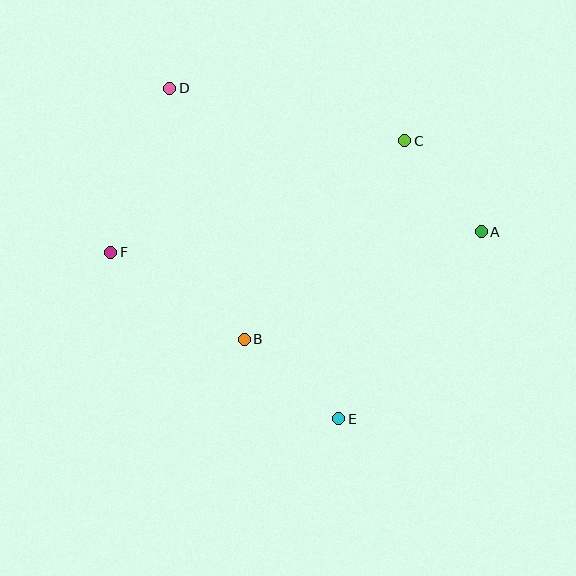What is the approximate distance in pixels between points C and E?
The distance between C and E is approximately 285 pixels.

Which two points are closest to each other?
Points A and C are closest to each other.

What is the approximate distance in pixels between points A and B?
The distance between A and B is approximately 260 pixels.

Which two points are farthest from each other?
Points D and E are farthest from each other.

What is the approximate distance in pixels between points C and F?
The distance between C and F is approximately 314 pixels.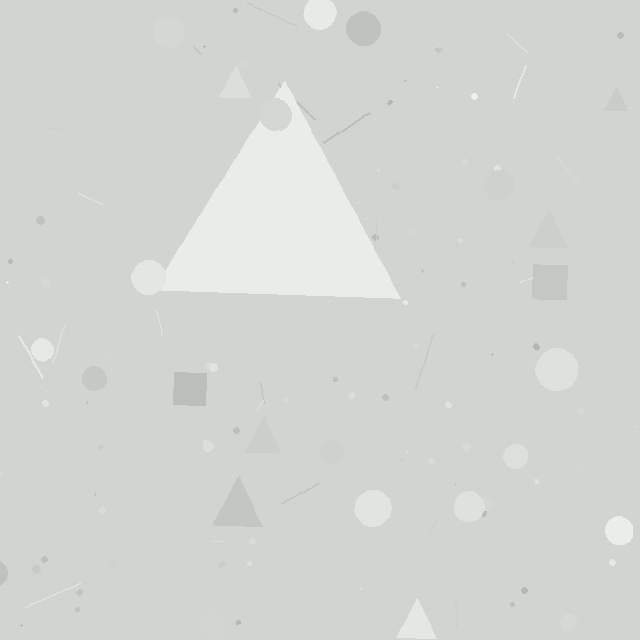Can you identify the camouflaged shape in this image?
The camouflaged shape is a triangle.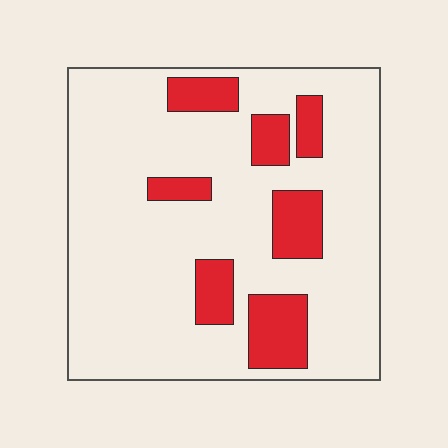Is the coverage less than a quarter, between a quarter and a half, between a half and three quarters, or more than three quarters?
Less than a quarter.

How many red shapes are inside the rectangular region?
7.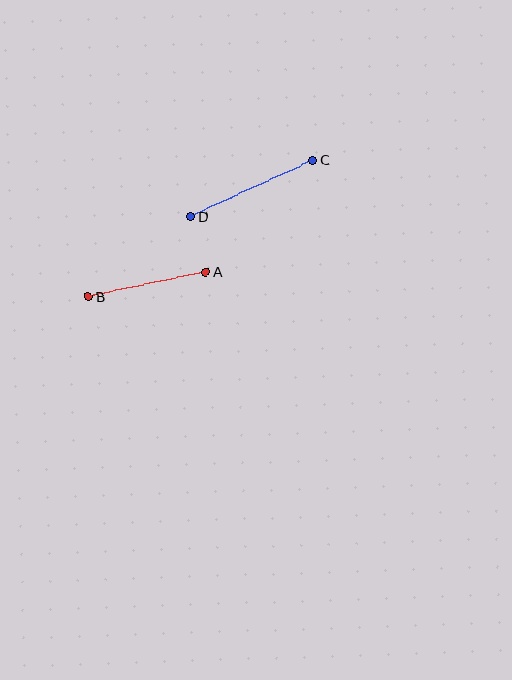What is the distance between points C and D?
The distance is approximately 135 pixels.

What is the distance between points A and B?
The distance is approximately 120 pixels.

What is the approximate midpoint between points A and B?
The midpoint is at approximately (147, 285) pixels.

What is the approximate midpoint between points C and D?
The midpoint is at approximately (252, 189) pixels.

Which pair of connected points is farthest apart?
Points C and D are farthest apart.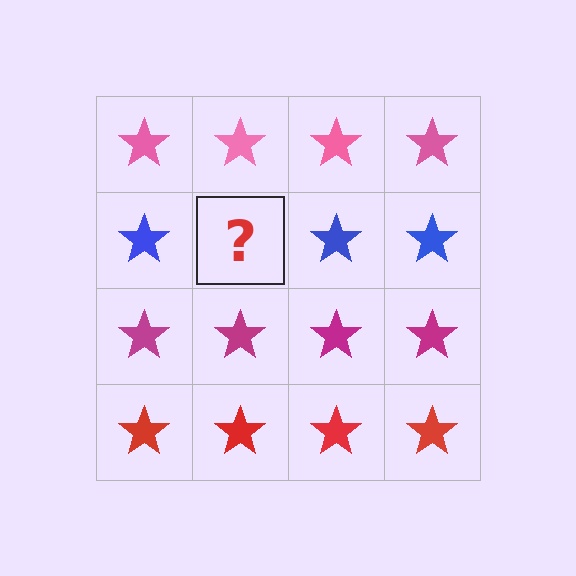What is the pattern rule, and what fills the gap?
The rule is that each row has a consistent color. The gap should be filled with a blue star.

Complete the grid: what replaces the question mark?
The question mark should be replaced with a blue star.